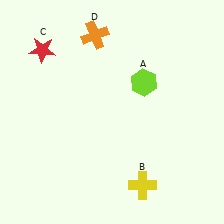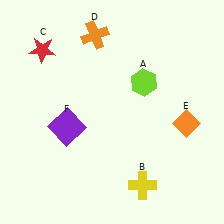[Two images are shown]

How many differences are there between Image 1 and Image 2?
There are 2 differences between the two images.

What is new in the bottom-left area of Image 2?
A purple square (F) was added in the bottom-left area of Image 2.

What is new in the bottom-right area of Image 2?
An orange diamond (E) was added in the bottom-right area of Image 2.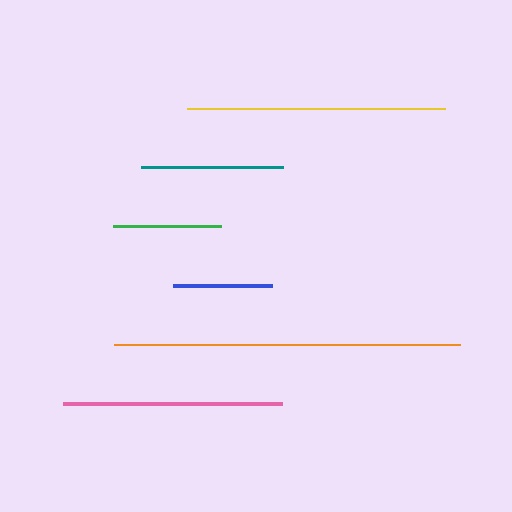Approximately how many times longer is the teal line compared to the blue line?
The teal line is approximately 1.4 times the length of the blue line.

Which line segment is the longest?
The orange line is the longest at approximately 345 pixels.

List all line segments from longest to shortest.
From longest to shortest: orange, yellow, pink, teal, green, blue.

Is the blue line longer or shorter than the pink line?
The pink line is longer than the blue line.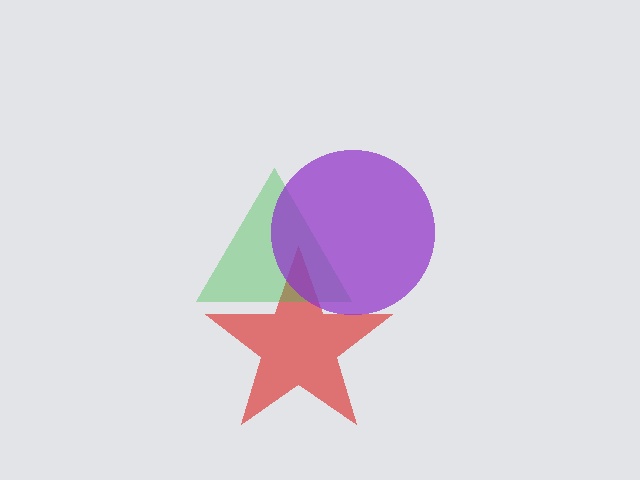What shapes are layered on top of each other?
The layered shapes are: a red star, a green triangle, a purple circle.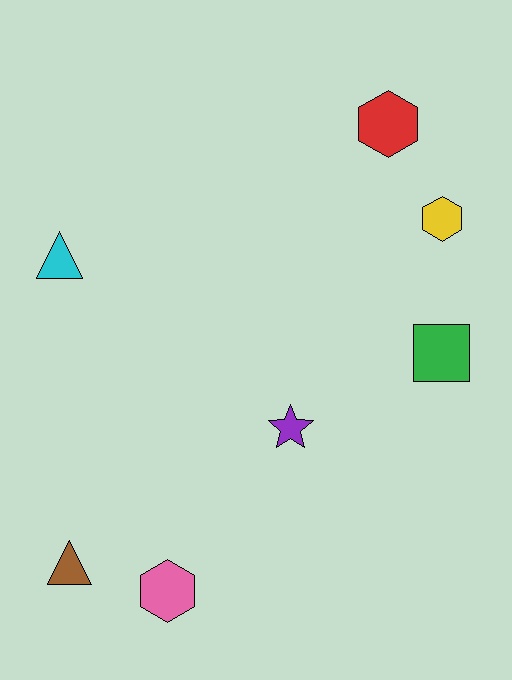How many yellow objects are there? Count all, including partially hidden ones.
There is 1 yellow object.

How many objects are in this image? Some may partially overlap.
There are 7 objects.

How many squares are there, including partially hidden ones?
There is 1 square.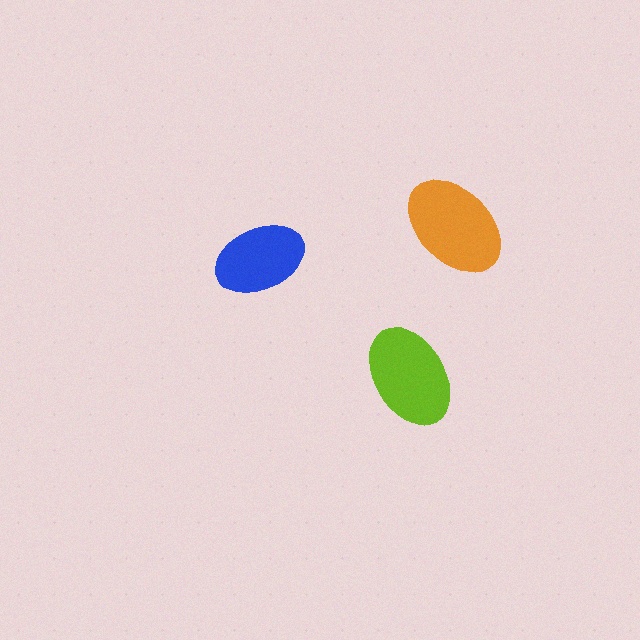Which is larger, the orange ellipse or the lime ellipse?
The orange one.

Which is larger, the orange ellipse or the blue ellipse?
The orange one.